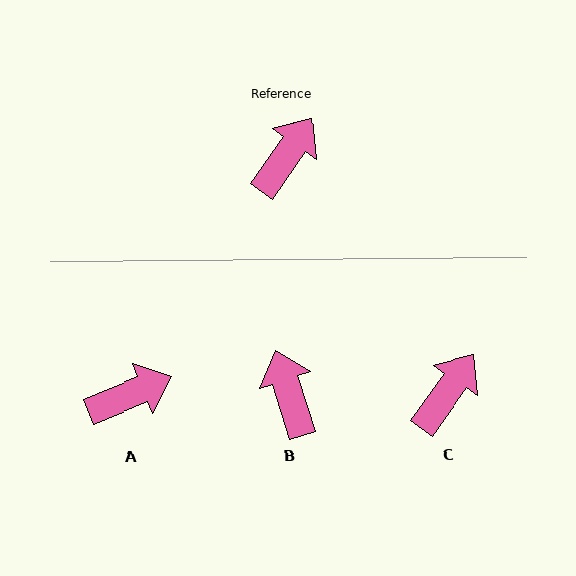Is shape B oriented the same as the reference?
No, it is off by about 53 degrees.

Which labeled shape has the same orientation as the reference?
C.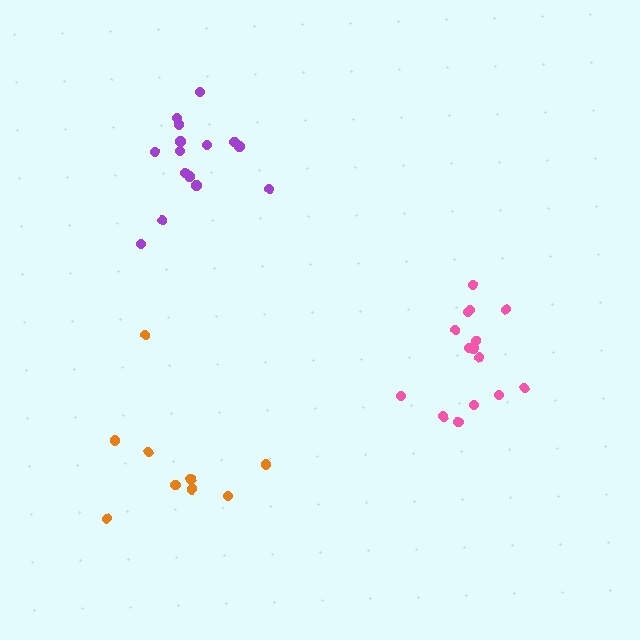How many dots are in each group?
Group 1: 15 dots, Group 2: 15 dots, Group 3: 9 dots (39 total).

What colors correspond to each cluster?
The clusters are colored: pink, purple, orange.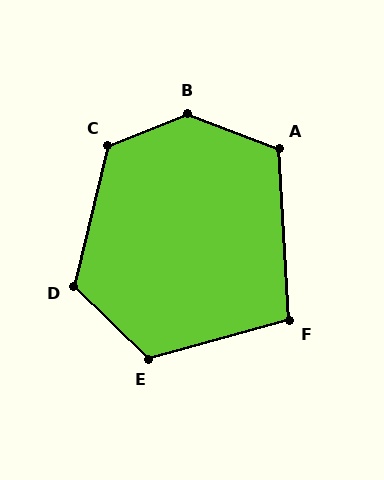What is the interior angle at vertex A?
Approximately 114 degrees (obtuse).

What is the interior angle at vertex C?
Approximately 125 degrees (obtuse).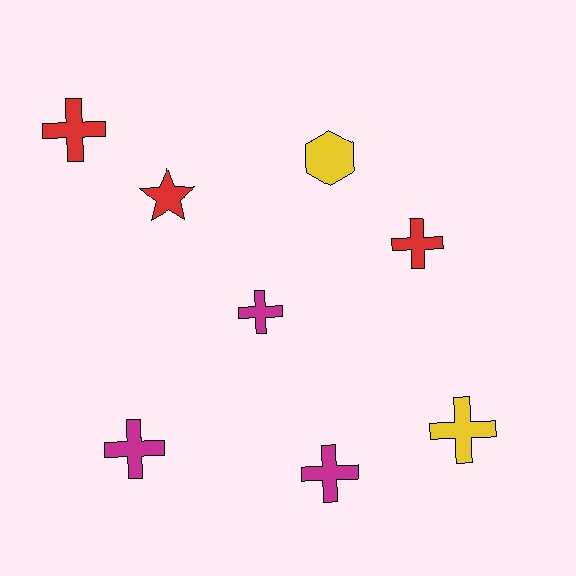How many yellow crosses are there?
There is 1 yellow cross.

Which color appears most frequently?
Red, with 3 objects.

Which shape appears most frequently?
Cross, with 6 objects.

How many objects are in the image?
There are 8 objects.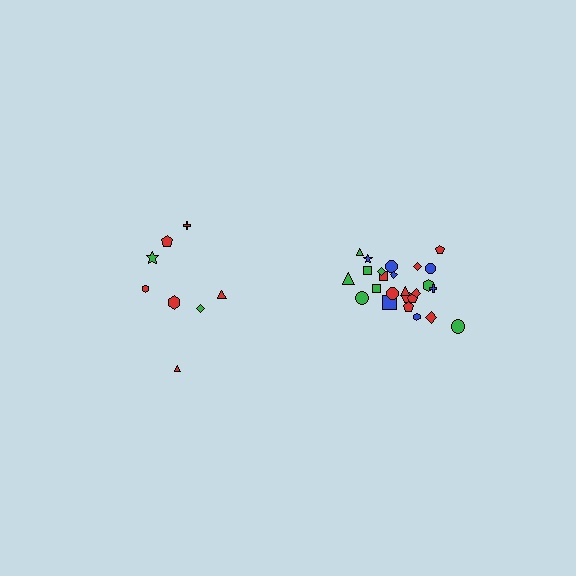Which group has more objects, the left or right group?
The right group.